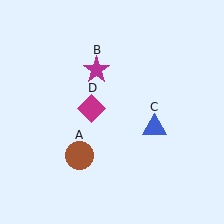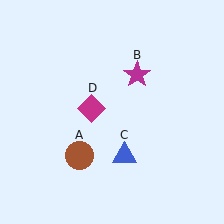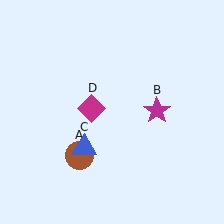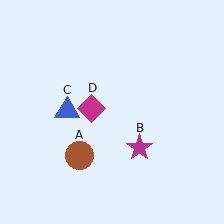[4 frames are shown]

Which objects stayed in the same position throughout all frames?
Brown circle (object A) and magenta diamond (object D) remained stationary.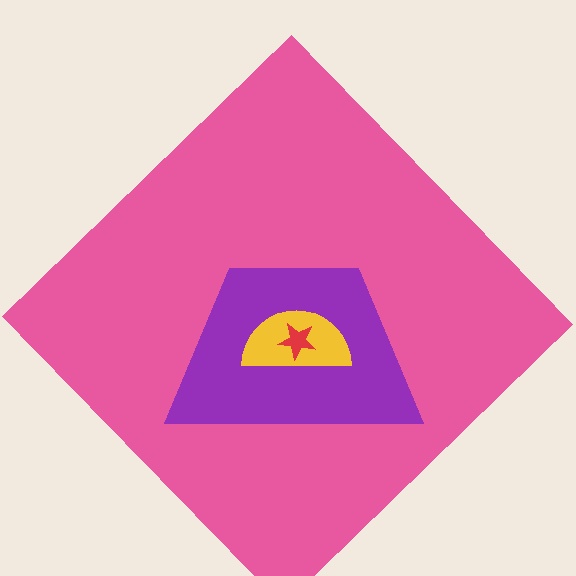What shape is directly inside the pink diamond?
The purple trapezoid.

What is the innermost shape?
The red star.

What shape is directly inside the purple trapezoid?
The yellow semicircle.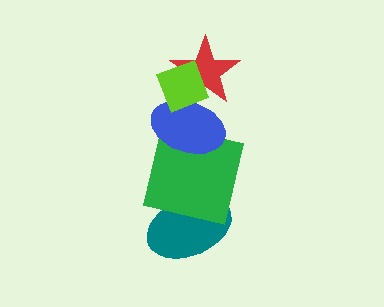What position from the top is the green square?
The green square is 4th from the top.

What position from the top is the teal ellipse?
The teal ellipse is 5th from the top.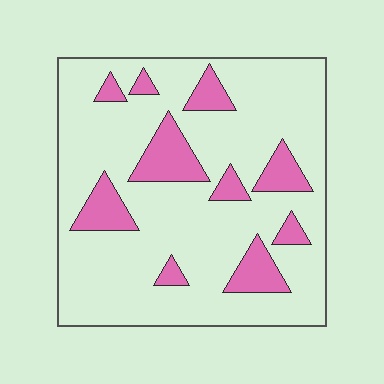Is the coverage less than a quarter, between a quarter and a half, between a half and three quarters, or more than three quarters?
Less than a quarter.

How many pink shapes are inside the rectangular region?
10.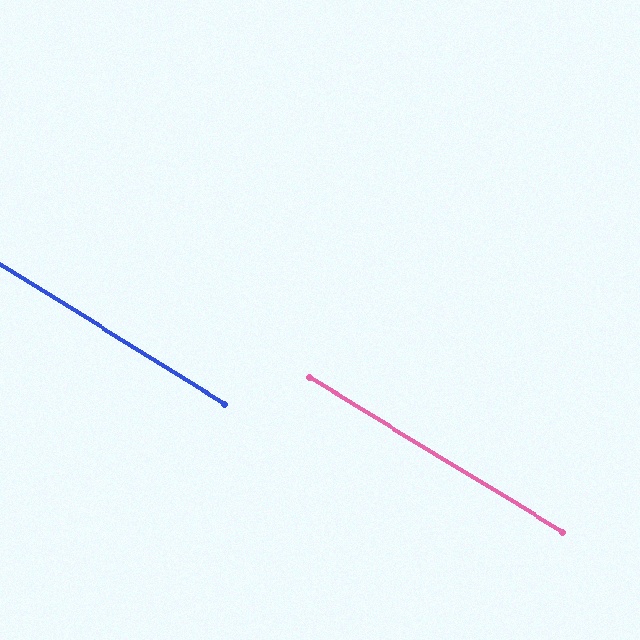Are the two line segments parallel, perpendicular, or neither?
Parallel — their directions differ by only 0.4°.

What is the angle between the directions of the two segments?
Approximately 0 degrees.